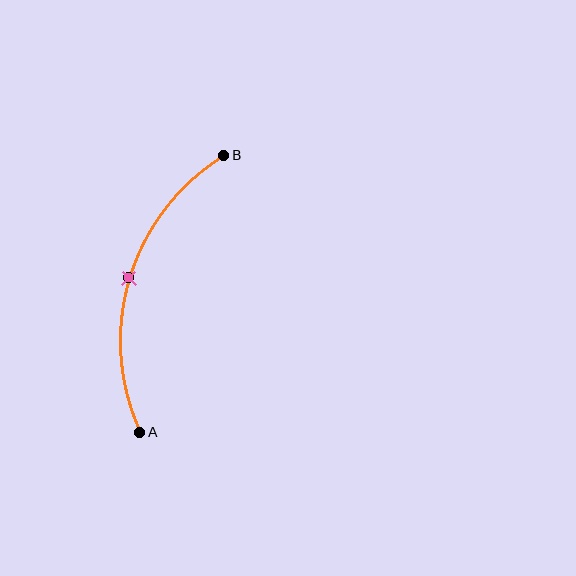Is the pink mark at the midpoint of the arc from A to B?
Yes. The pink mark lies on the arc at equal arc-length from both A and B — it is the arc midpoint.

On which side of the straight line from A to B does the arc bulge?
The arc bulges to the left of the straight line connecting A and B.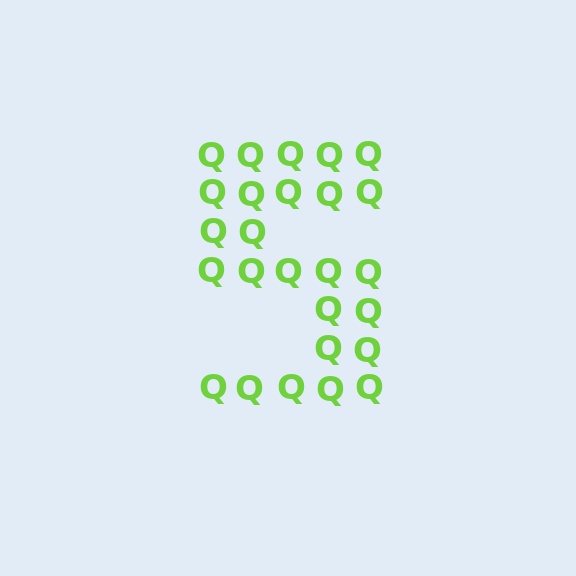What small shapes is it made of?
It is made of small letter Q's.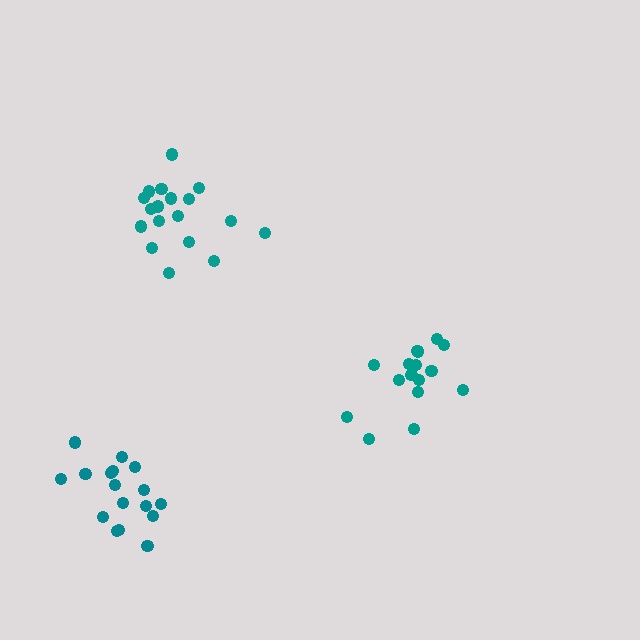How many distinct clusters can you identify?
There are 3 distinct clusters.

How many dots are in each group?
Group 1: 16 dots, Group 2: 18 dots, Group 3: 17 dots (51 total).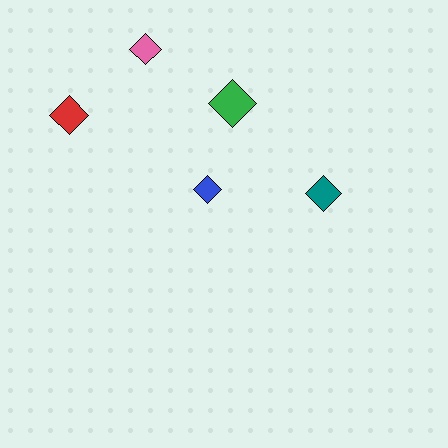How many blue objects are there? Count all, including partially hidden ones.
There is 1 blue object.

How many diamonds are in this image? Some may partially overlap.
There are 5 diamonds.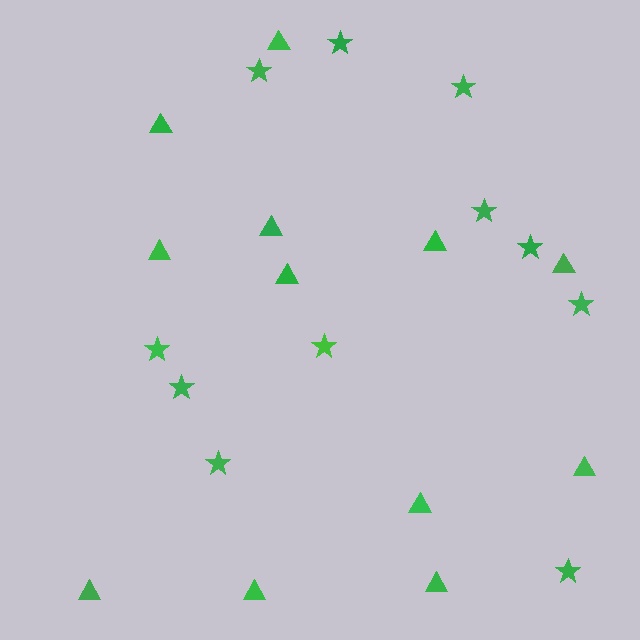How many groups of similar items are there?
There are 2 groups: one group of triangles (12) and one group of stars (11).